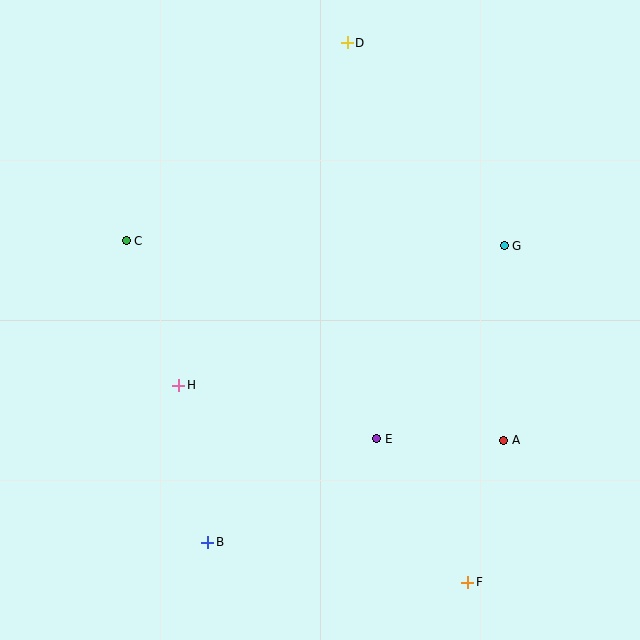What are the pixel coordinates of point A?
Point A is at (504, 440).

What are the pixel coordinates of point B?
Point B is at (208, 542).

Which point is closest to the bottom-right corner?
Point F is closest to the bottom-right corner.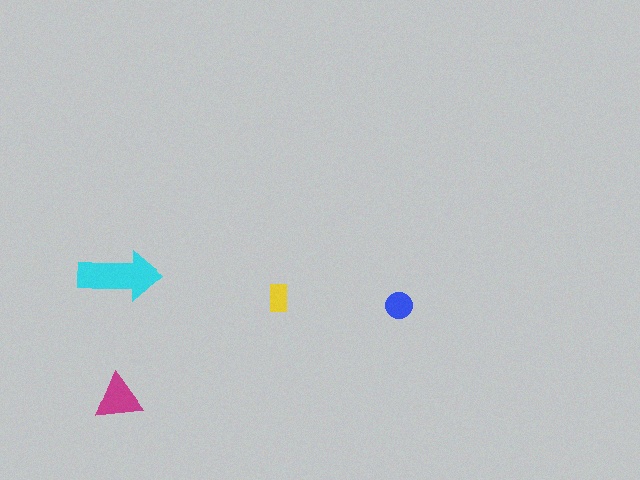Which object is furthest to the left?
The magenta triangle is leftmost.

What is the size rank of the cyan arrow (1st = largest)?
1st.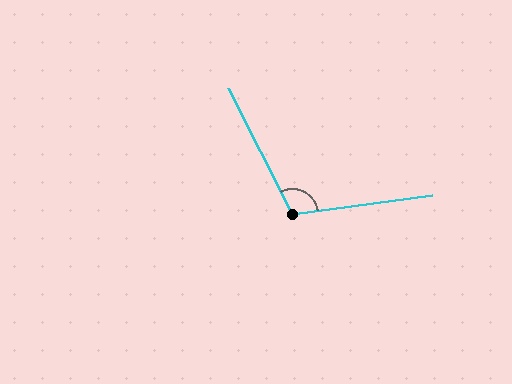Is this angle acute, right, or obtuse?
It is obtuse.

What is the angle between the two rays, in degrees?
Approximately 109 degrees.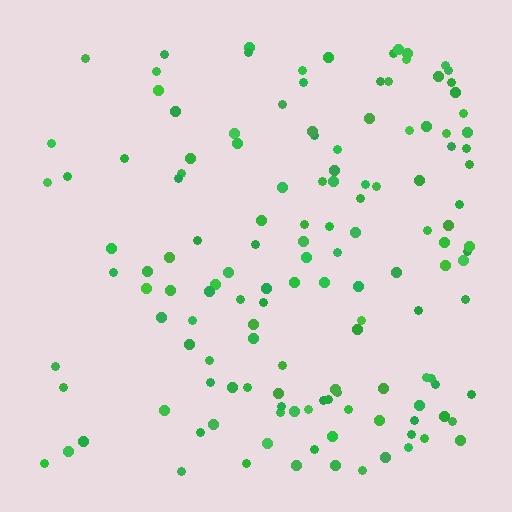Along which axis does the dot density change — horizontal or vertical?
Horizontal.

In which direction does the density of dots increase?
From left to right, with the right side densest.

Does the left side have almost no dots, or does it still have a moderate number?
Still a moderate number, just noticeably fewer than the right.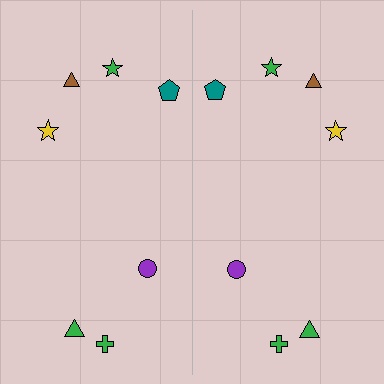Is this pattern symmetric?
Yes, this pattern has bilateral (reflection) symmetry.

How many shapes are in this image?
There are 14 shapes in this image.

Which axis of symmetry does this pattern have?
The pattern has a vertical axis of symmetry running through the center of the image.